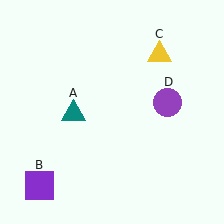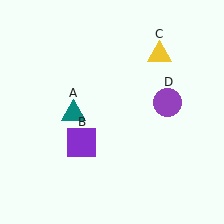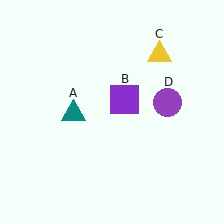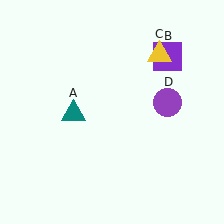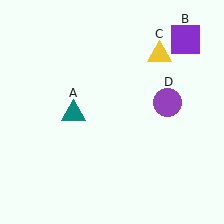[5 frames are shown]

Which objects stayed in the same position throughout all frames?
Teal triangle (object A) and yellow triangle (object C) and purple circle (object D) remained stationary.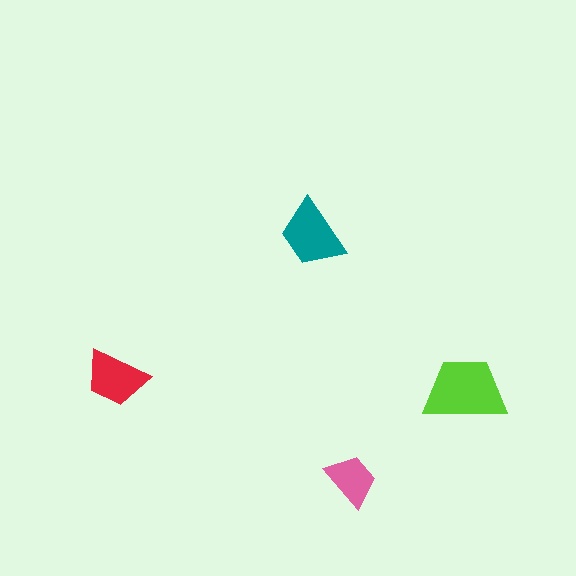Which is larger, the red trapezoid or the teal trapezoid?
The teal one.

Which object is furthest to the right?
The lime trapezoid is rightmost.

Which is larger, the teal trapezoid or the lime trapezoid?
The lime one.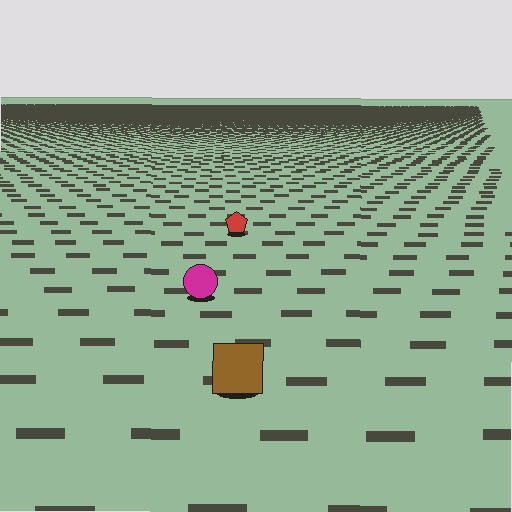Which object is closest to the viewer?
The brown square is closest. The texture marks near it are larger and more spread out.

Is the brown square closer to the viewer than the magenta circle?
Yes. The brown square is closer — you can tell from the texture gradient: the ground texture is coarser near it.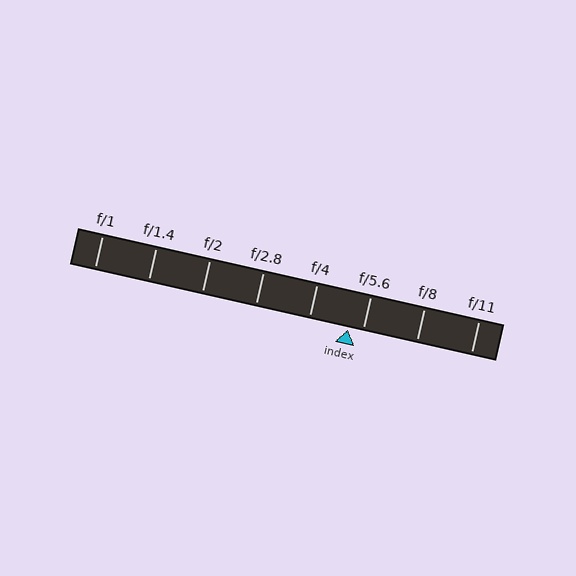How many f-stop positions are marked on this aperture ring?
There are 8 f-stop positions marked.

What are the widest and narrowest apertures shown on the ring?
The widest aperture shown is f/1 and the narrowest is f/11.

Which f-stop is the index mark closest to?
The index mark is closest to f/5.6.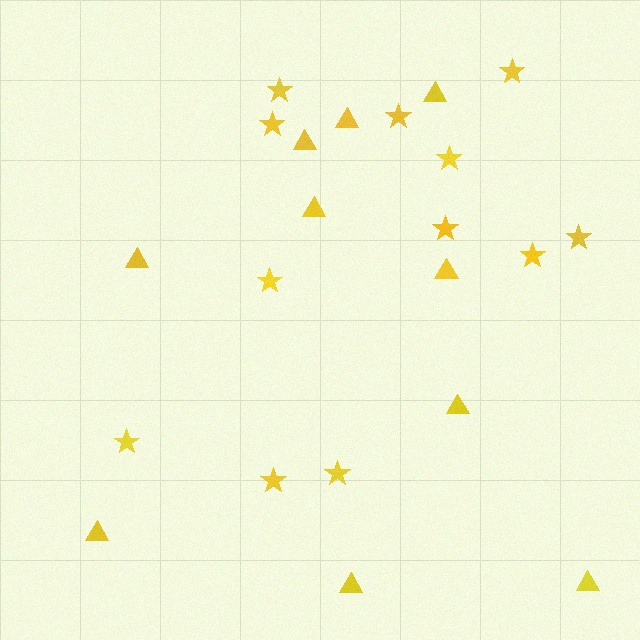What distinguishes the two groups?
There are 2 groups: one group of stars (12) and one group of triangles (10).